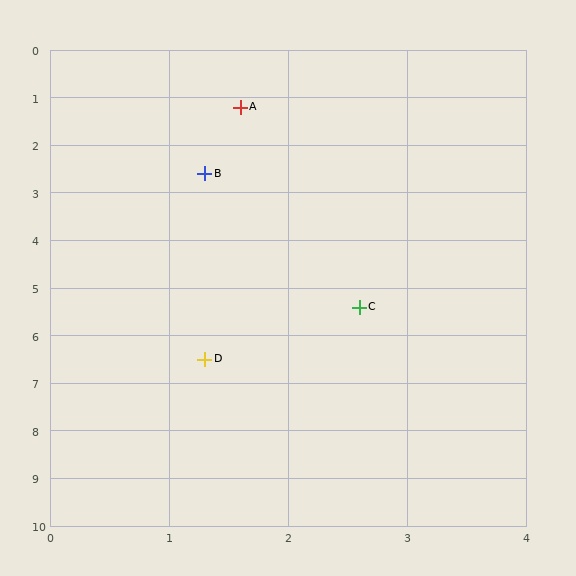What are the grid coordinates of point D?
Point D is at approximately (1.3, 6.5).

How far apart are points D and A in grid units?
Points D and A are about 5.3 grid units apart.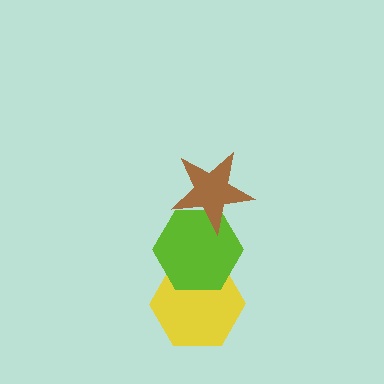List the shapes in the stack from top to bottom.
From top to bottom: the brown star, the lime hexagon, the yellow hexagon.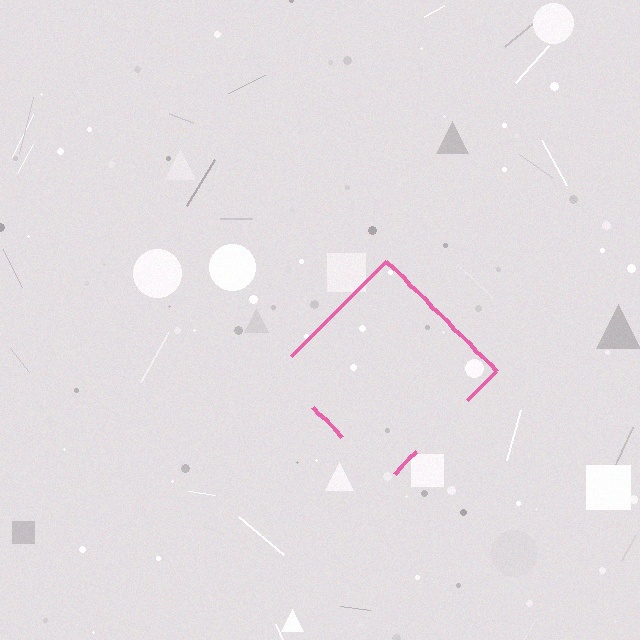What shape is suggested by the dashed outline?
The dashed outline suggests a diamond.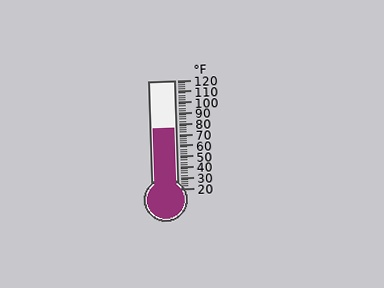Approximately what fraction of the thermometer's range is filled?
The thermometer is filled to approximately 55% of its range.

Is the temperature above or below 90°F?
The temperature is below 90°F.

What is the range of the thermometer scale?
The thermometer scale ranges from 20°F to 120°F.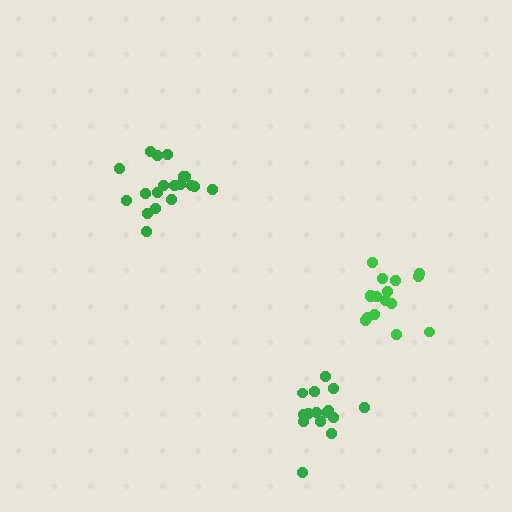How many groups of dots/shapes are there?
There are 3 groups.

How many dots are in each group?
Group 1: 19 dots, Group 2: 16 dots, Group 3: 15 dots (50 total).